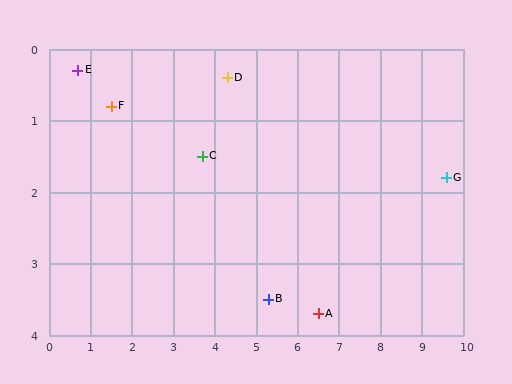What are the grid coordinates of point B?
Point B is at approximately (5.3, 3.5).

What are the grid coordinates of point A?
Point A is at approximately (6.5, 3.7).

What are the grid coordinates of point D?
Point D is at approximately (4.3, 0.4).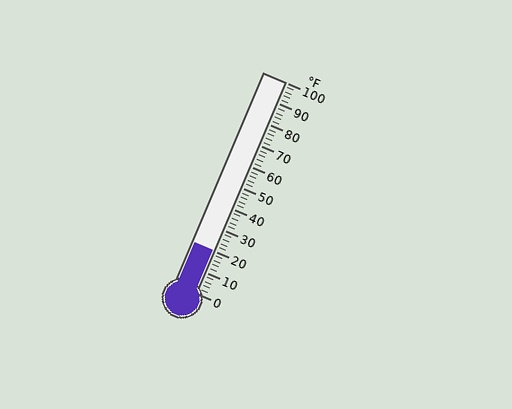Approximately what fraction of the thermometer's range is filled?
The thermometer is filled to approximately 20% of its range.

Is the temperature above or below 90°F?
The temperature is below 90°F.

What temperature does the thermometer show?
The thermometer shows approximately 20°F.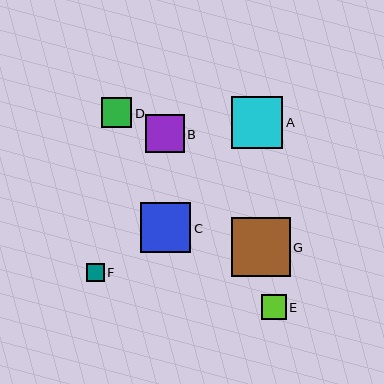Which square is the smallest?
Square F is the smallest with a size of approximately 18 pixels.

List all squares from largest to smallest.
From largest to smallest: G, A, C, B, D, E, F.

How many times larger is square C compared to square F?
Square C is approximately 2.8 times the size of square F.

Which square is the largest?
Square G is the largest with a size of approximately 59 pixels.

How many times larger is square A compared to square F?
Square A is approximately 2.9 times the size of square F.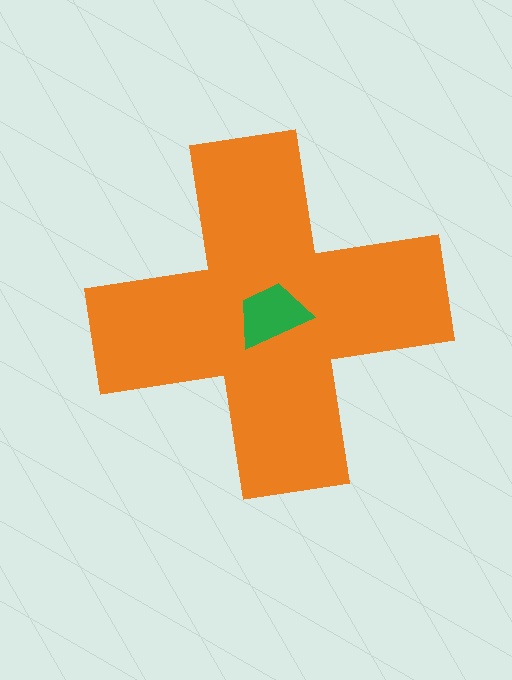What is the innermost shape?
The green trapezoid.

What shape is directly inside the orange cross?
The green trapezoid.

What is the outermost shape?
The orange cross.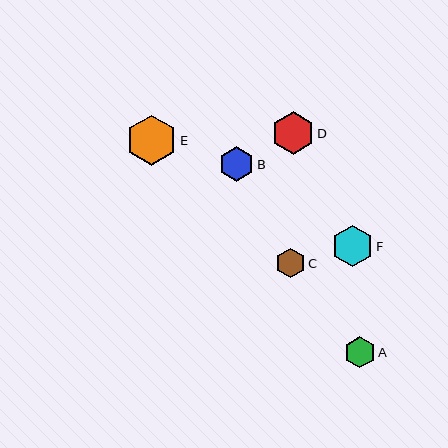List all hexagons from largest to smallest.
From largest to smallest: E, D, F, B, A, C.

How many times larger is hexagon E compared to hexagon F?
Hexagon E is approximately 1.2 times the size of hexagon F.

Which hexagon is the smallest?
Hexagon C is the smallest with a size of approximately 29 pixels.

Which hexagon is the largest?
Hexagon E is the largest with a size of approximately 50 pixels.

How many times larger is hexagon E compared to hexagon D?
Hexagon E is approximately 1.2 times the size of hexagon D.